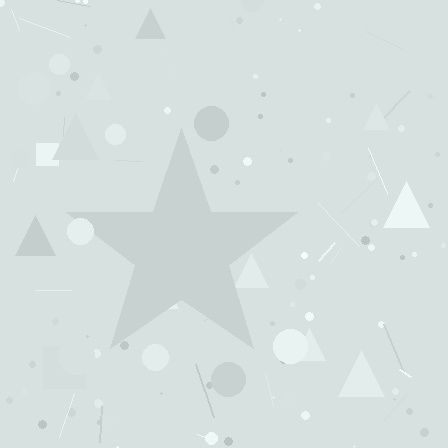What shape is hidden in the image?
A star is hidden in the image.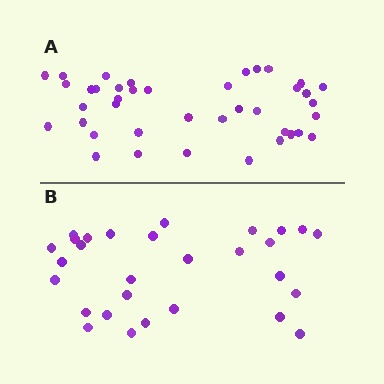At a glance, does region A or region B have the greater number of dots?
Region A (the top region) has more dots.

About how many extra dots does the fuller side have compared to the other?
Region A has roughly 12 or so more dots than region B.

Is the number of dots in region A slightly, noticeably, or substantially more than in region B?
Region A has noticeably more, but not dramatically so. The ratio is roughly 1.4 to 1.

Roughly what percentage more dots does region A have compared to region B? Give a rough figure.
About 40% more.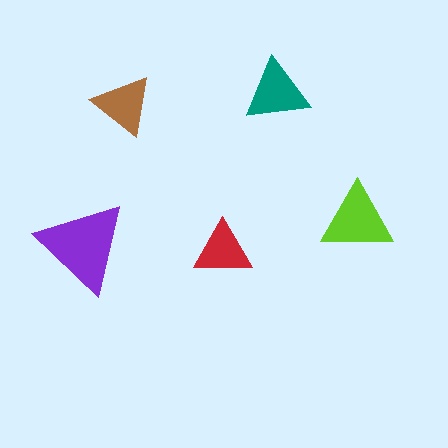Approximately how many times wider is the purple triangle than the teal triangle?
About 1.5 times wider.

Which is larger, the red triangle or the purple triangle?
The purple one.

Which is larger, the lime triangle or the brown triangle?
The lime one.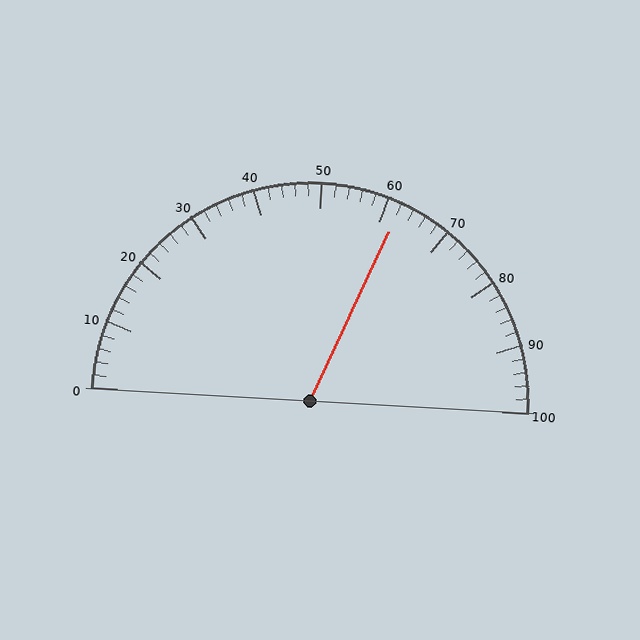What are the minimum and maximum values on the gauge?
The gauge ranges from 0 to 100.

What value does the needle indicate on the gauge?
The needle indicates approximately 62.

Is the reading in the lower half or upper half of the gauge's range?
The reading is in the upper half of the range (0 to 100).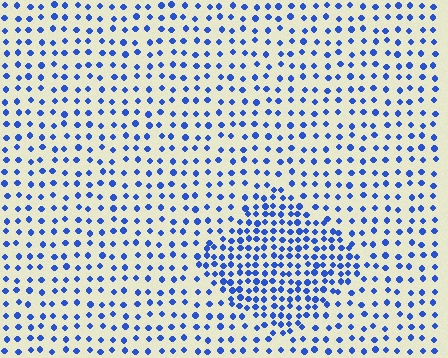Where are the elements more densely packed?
The elements are more densely packed inside the diamond boundary.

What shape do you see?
I see a diamond.